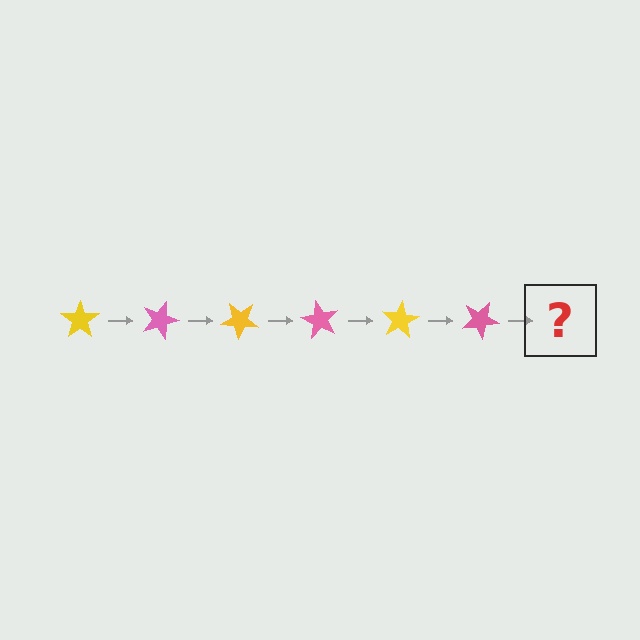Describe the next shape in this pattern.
It should be a yellow star, rotated 120 degrees from the start.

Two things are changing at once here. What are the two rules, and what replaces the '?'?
The two rules are that it rotates 20 degrees each step and the color cycles through yellow and pink. The '?' should be a yellow star, rotated 120 degrees from the start.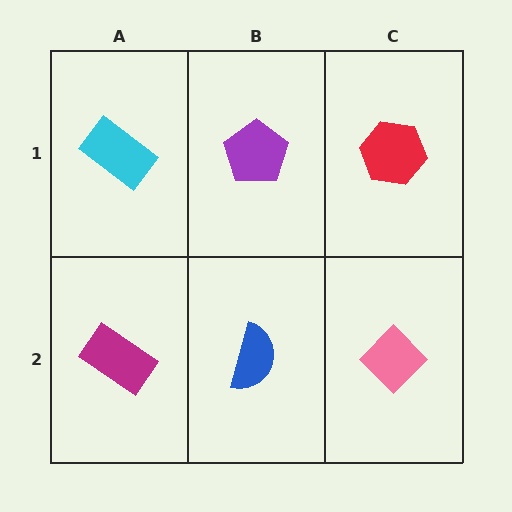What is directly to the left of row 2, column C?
A blue semicircle.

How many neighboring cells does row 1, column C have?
2.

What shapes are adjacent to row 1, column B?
A blue semicircle (row 2, column B), a cyan rectangle (row 1, column A), a red hexagon (row 1, column C).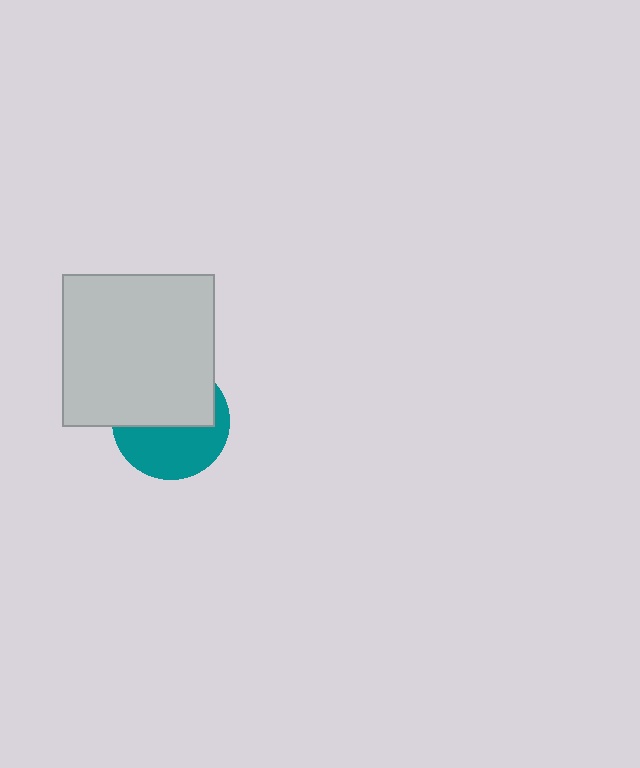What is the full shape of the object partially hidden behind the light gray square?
The partially hidden object is a teal circle.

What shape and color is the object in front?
The object in front is a light gray square.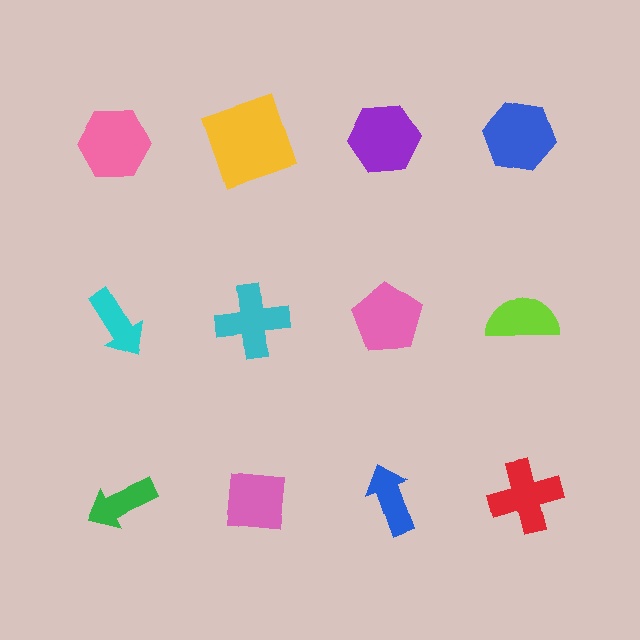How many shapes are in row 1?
4 shapes.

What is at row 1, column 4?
A blue hexagon.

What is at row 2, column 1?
A cyan arrow.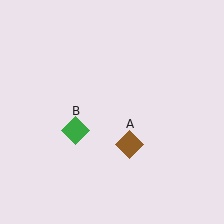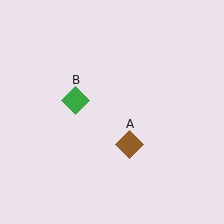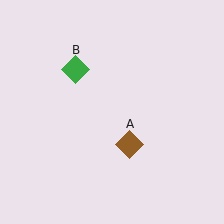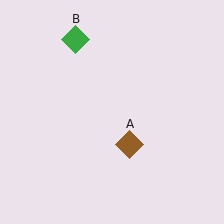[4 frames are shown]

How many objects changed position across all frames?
1 object changed position: green diamond (object B).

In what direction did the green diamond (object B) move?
The green diamond (object B) moved up.